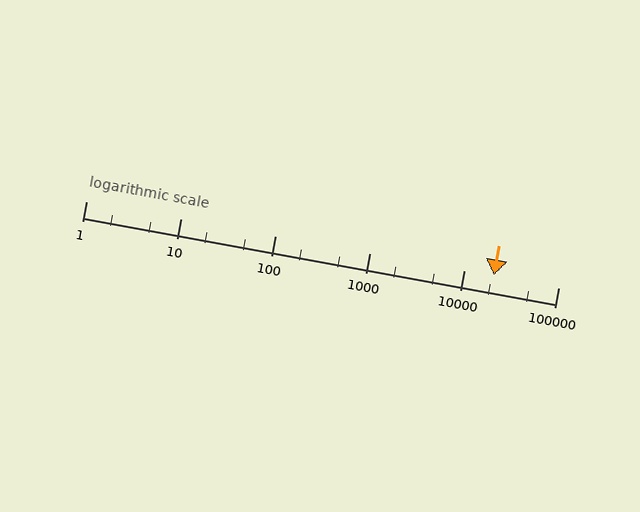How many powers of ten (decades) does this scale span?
The scale spans 5 decades, from 1 to 100000.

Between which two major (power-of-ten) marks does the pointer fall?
The pointer is between 10000 and 100000.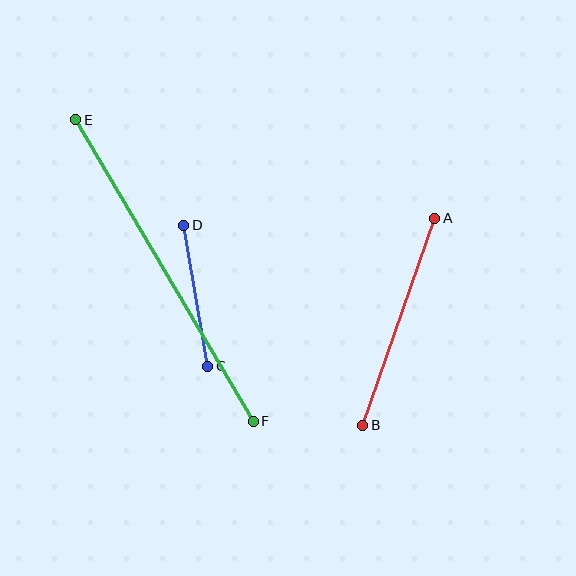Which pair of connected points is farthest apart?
Points E and F are farthest apart.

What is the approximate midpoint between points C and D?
The midpoint is at approximately (196, 296) pixels.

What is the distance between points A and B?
The distance is approximately 219 pixels.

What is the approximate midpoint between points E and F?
The midpoint is at approximately (165, 270) pixels.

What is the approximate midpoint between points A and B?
The midpoint is at approximately (399, 322) pixels.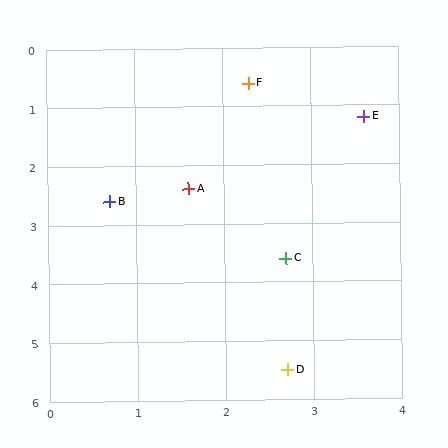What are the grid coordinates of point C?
Point C is at approximately (2.7, 3.6).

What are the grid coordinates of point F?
Point F is at approximately (2.3, 0.6).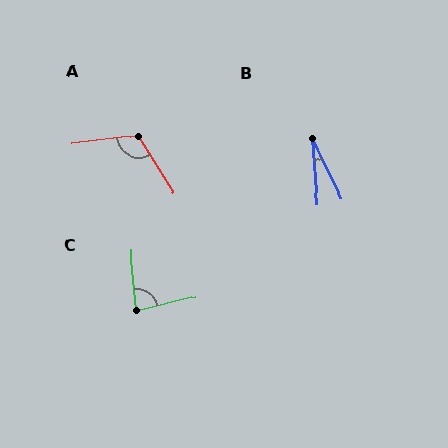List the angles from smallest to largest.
B (22°), C (82°), A (115°).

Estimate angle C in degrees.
Approximately 82 degrees.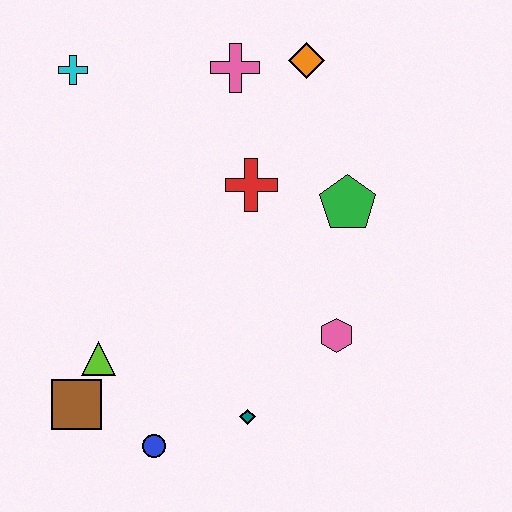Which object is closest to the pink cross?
The orange diamond is closest to the pink cross.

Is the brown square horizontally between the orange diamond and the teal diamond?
No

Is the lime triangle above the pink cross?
No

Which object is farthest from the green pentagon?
The brown square is farthest from the green pentagon.